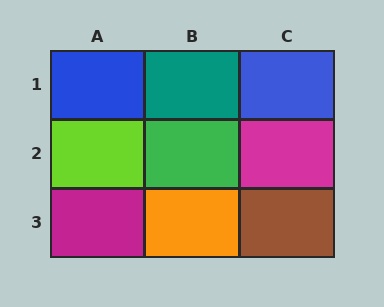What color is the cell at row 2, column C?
Magenta.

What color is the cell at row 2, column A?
Lime.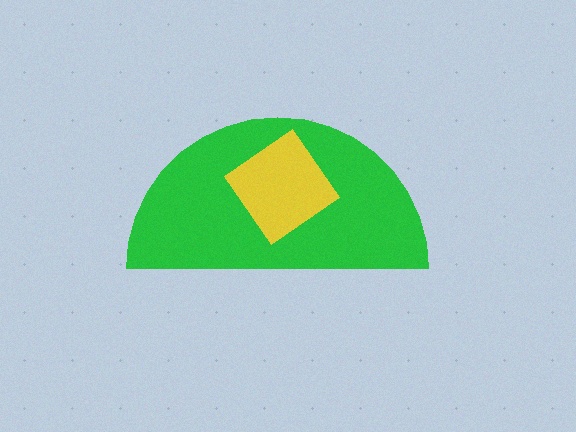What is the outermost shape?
The green semicircle.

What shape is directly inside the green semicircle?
The yellow diamond.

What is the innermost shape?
The yellow diamond.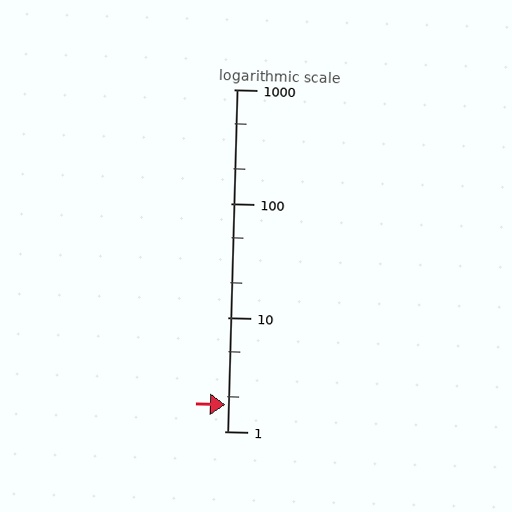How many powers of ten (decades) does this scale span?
The scale spans 3 decades, from 1 to 1000.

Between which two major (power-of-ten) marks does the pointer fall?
The pointer is between 1 and 10.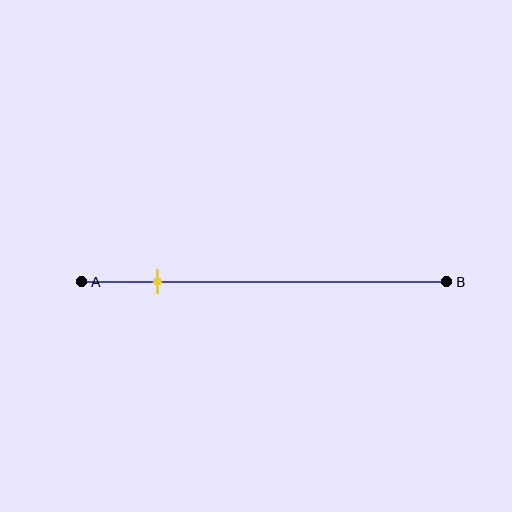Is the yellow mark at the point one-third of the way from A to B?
No, the mark is at about 20% from A, not at the 33% one-third point.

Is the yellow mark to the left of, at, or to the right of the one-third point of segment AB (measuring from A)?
The yellow mark is to the left of the one-third point of segment AB.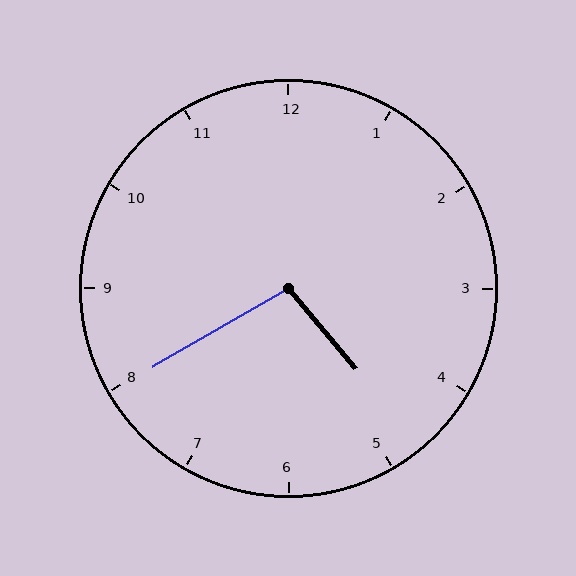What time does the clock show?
4:40.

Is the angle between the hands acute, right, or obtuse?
It is obtuse.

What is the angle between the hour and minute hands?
Approximately 100 degrees.